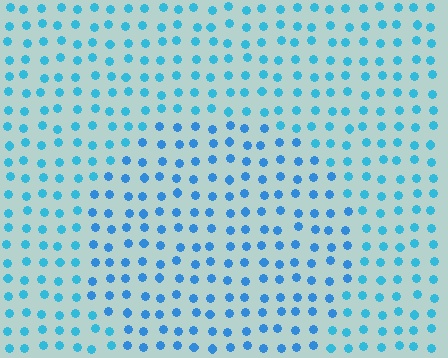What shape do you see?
I see a circle.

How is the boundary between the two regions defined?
The boundary is defined purely by a slight shift in hue (about 17 degrees). Spacing, size, and orientation are identical on both sides.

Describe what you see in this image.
The image is filled with small cyan elements in a uniform arrangement. A circle-shaped region is visible where the elements are tinted to a slightly different hue, forming a subtle color boundary.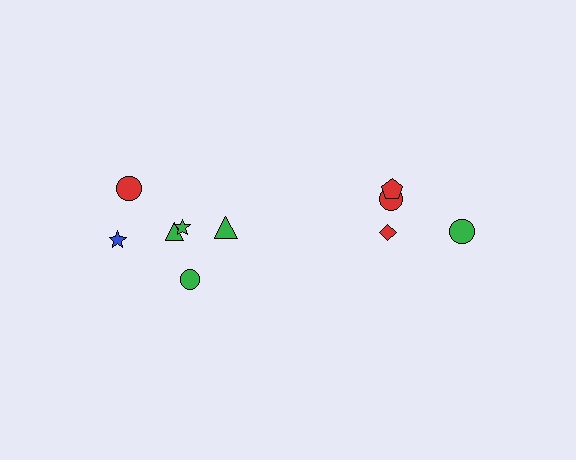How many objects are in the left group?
There are 6 objects.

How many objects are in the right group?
There are 4 objects.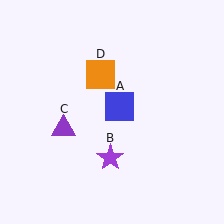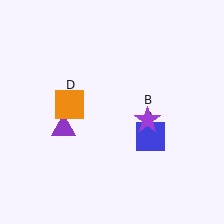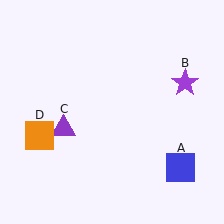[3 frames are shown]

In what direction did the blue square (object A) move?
The blue square (object A) moved down and to the right.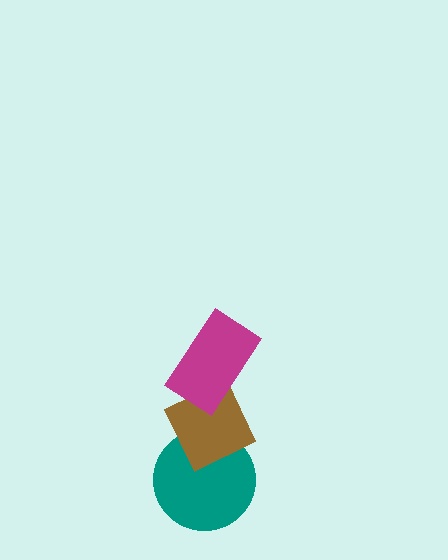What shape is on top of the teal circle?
The brown diamond is on top of the teal circle.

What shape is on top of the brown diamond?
The magenta rectangle is on top of the brown diamond.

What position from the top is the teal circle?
The teal circle is 3rd from the top.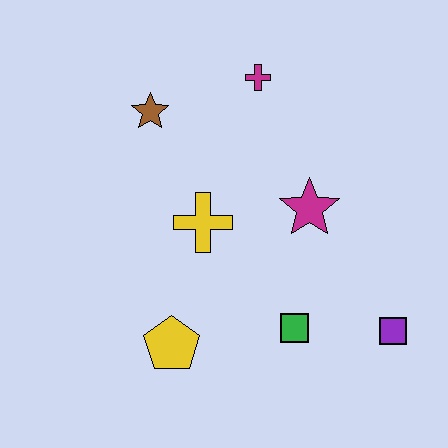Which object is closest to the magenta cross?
The brown star is closest to the magenta cross.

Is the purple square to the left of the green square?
No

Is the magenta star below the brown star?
Yes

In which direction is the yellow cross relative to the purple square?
The yellow cross is to the left of the purple square.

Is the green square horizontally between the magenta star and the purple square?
No